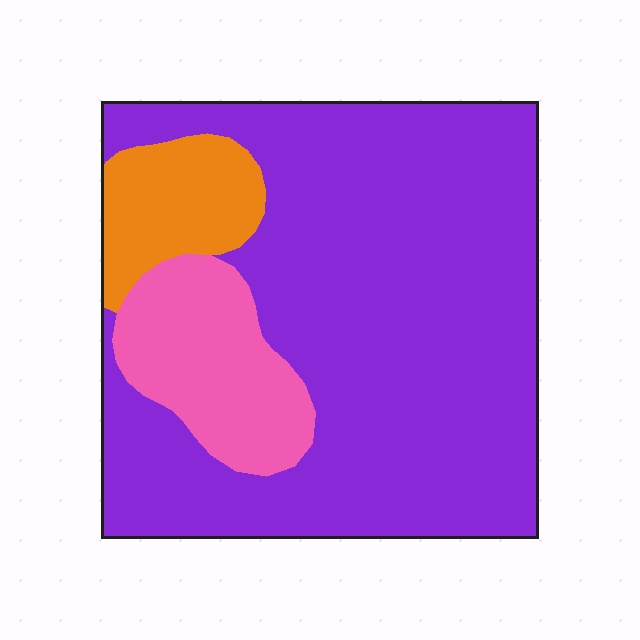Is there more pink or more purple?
Purple.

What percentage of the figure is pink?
Pink covers roughly 15% of the figure.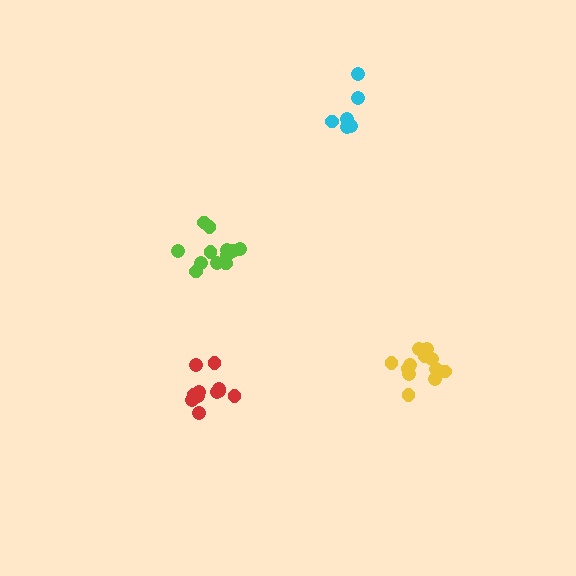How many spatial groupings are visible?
There are 4 spatial groupings.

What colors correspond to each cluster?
The clusters are colored: cyan, yellow, red, lime.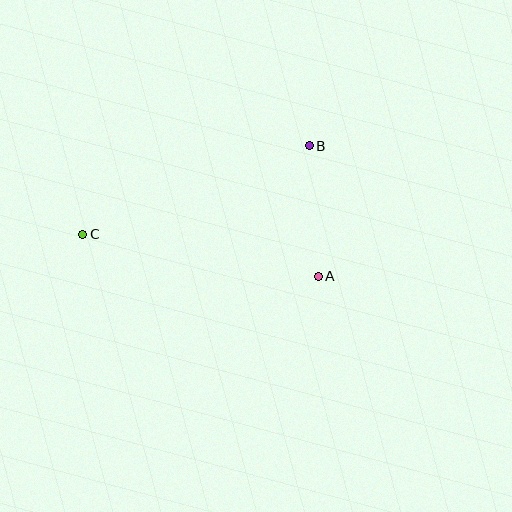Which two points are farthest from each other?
Points B and C are farthest from each other.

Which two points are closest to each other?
Points A and B are closest to each other.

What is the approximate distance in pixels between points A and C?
The distance between A and C is approximately 239 pixels.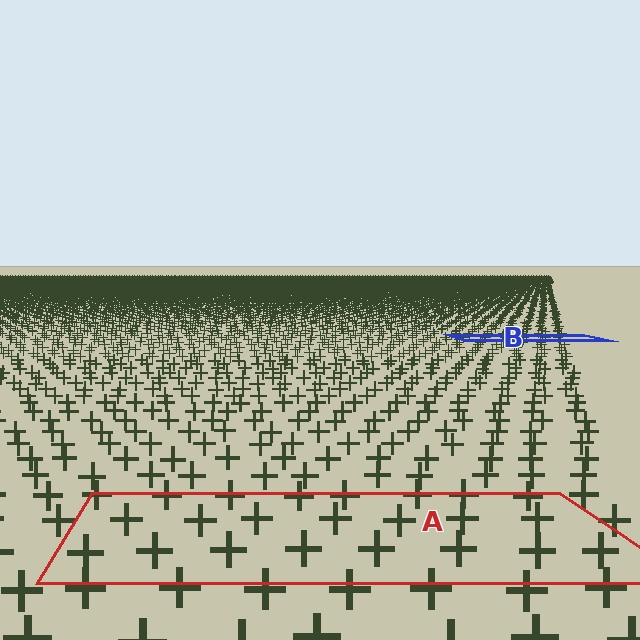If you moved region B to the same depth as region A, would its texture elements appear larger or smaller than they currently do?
They would appear larger. At a closer depth, the same texture elements are projected at a bigger on-screen size.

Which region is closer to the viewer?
Region A is closer. The texture elements there are larger and more spread out.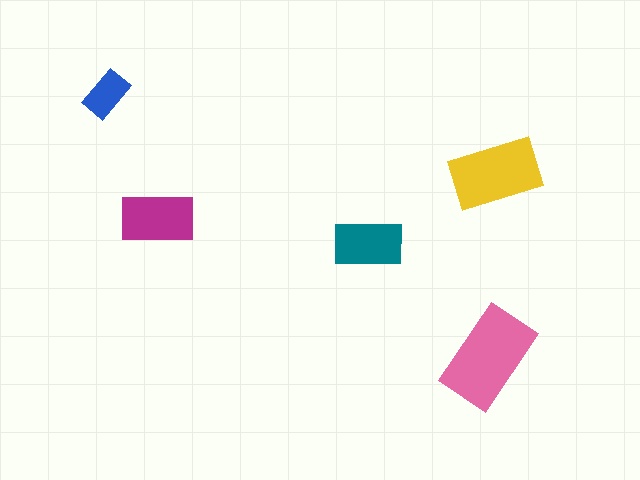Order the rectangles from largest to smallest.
the pink one, the yellow one, the magenta one, the teal one, the blue one.